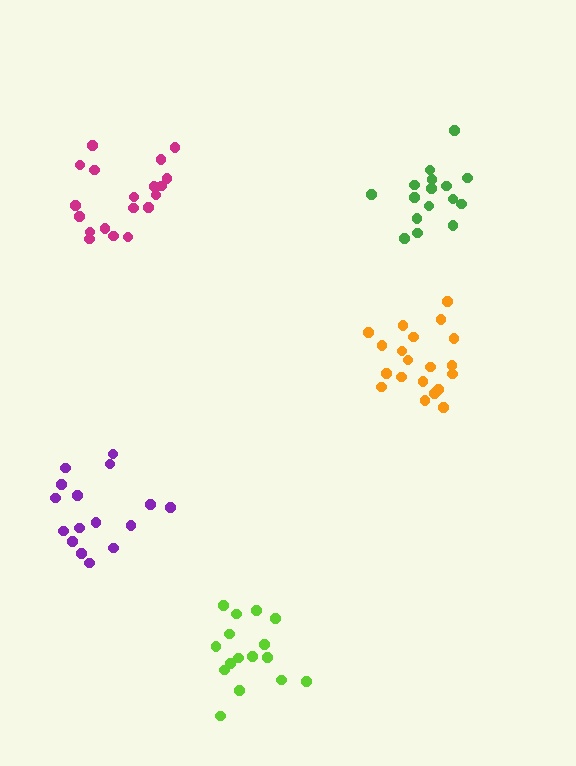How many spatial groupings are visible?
There are 5 spatial groupings.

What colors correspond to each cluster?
The clusters are colored: orange, purple, green, magenta, lime.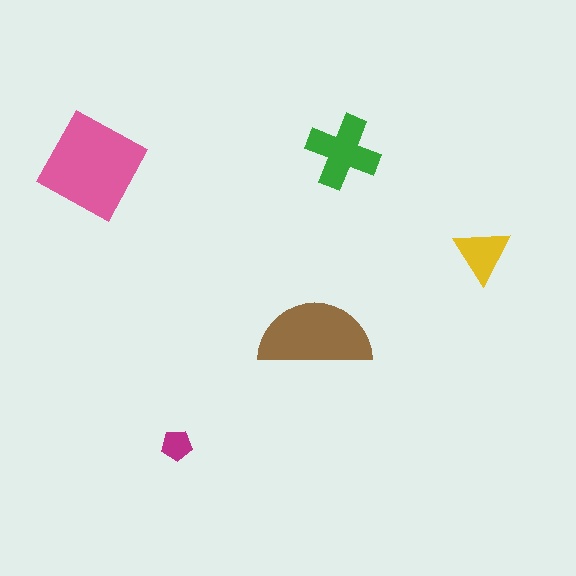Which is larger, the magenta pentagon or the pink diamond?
The pink diamond.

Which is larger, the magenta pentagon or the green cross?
The green cross.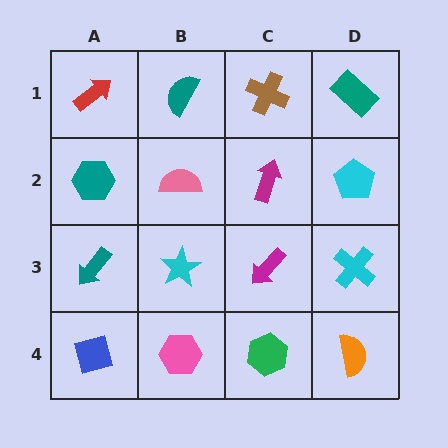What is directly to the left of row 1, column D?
A brown cross.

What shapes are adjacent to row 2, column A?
A red arrow (row 1, column A), a teal arrow (row 3, column A), a pink semicircle (row 2, column B).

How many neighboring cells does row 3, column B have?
4.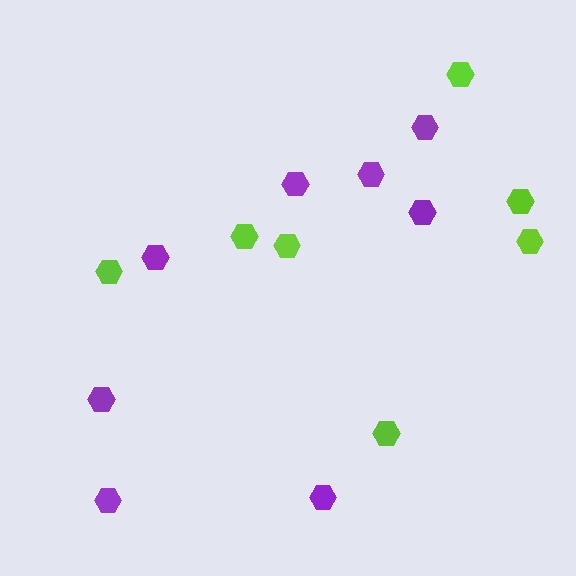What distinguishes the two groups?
There are 2 groups: one group of purple hexagons (8) and one group of lime hexagons (7).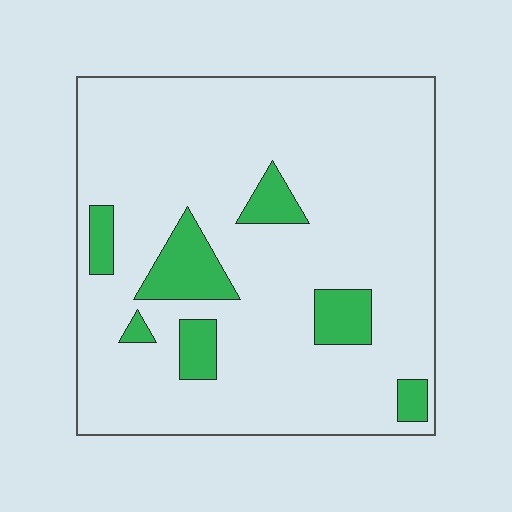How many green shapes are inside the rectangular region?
7.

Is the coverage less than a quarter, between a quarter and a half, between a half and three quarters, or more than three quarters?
Less than a quarter.